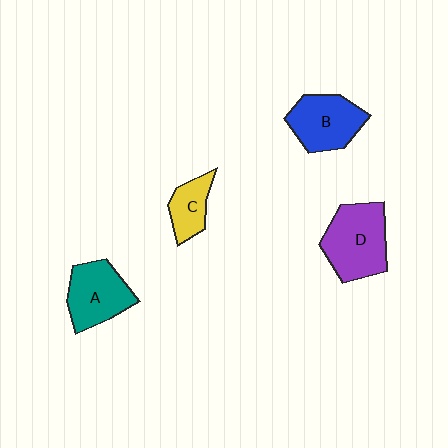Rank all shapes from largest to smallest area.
From largest to smallest: D (purple), B (blue), A (teal), C (yellow).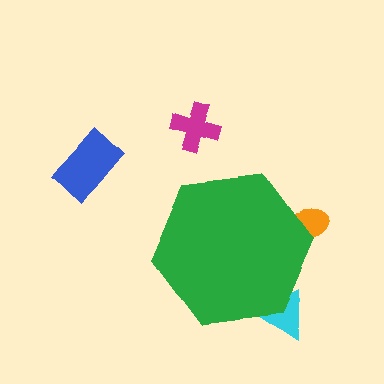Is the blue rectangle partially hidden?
No, the blue rectangle is fully visible.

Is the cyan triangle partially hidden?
Yes, the cyan triangle is partially hidden behind the green hexagon.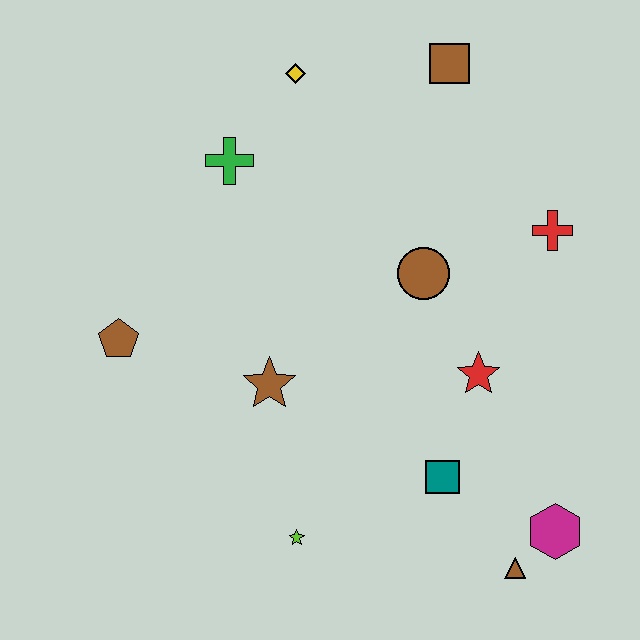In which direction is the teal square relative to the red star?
The teal square is below the red star.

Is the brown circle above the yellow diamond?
No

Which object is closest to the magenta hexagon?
The brown triangle is closest to the magenta hexagon.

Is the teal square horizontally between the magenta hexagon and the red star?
No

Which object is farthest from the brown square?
The brown triangle is farthest from the brown square.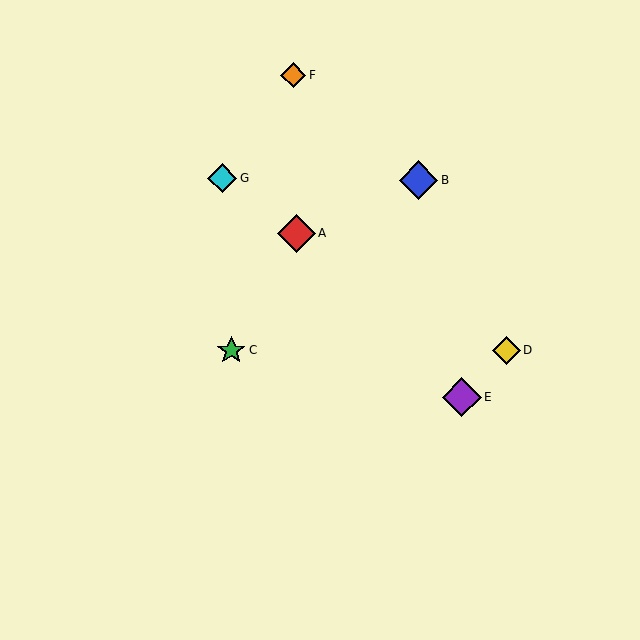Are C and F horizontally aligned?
No, C is at y≈350 and F is at y≈75.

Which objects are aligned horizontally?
Objects C, D are aligned horizontally.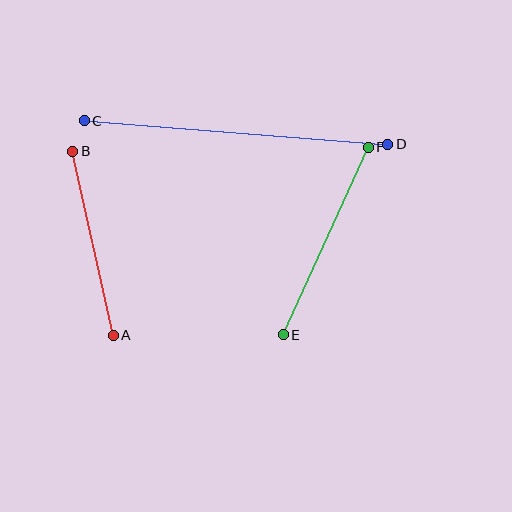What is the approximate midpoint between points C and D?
The midpoint is at approximately (236, 132) pixels.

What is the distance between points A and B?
The distance is approximately 188 pixels.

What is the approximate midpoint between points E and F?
The midpoint is at approximately (326, 241) pixels.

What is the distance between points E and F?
The distance is approximately 206 pixels.